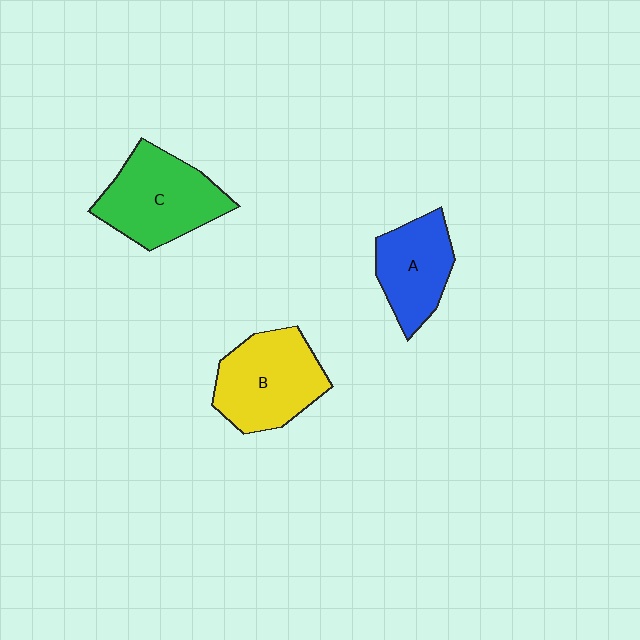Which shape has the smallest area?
Shape A (blue).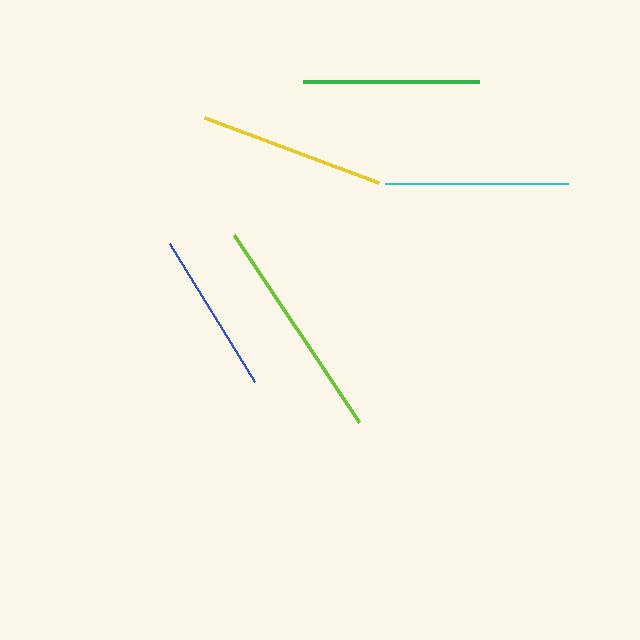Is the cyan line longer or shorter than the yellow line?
The yellow line is longer than the cyan line.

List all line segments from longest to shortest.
From longest to shortest: lime, yellow, cyan, green, blue.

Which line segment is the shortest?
The blue line is the shortest at approximately 162 pixels.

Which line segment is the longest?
The lime line is the longest at approximately 225 pixels.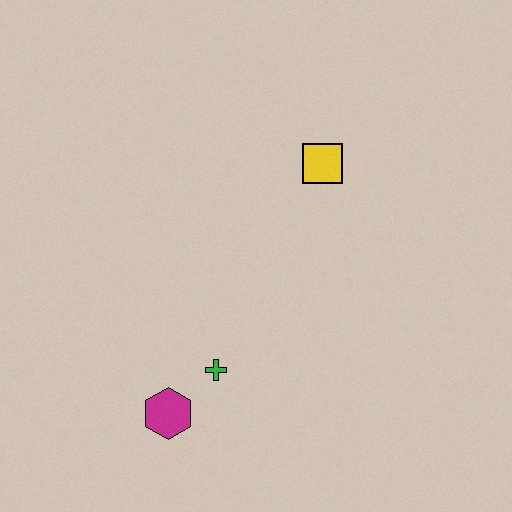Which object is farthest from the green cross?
The yellow square is farthest from the green cross.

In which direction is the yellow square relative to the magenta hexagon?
The yellow square is above the magenta hexagon.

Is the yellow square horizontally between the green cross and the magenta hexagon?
No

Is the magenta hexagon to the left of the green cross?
Yes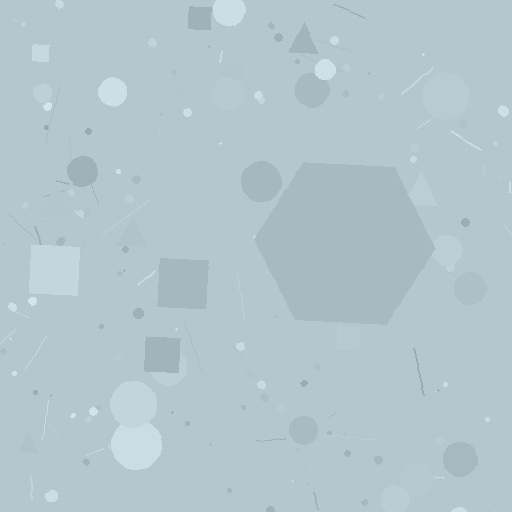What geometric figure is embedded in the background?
A hexagon is embedded in the background.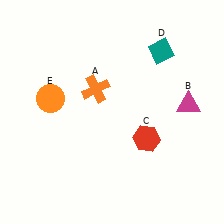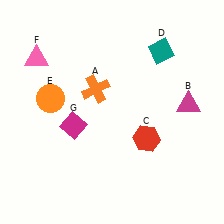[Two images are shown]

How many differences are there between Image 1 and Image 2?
There are 2 differences between the two images.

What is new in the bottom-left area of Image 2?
A magenta diamond (G) was added in the bottom-left area of Image 2.